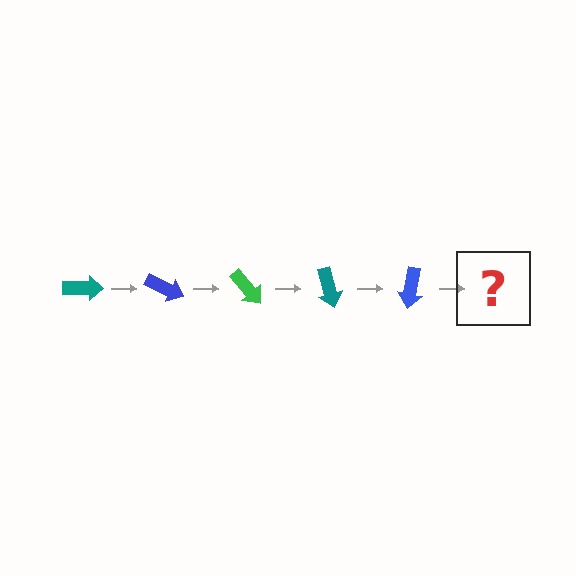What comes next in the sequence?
The next element should be a green arrow, rotated 125 degrees from the start.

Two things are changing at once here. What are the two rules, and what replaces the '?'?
The two rules are that it rotates 25 degrees each step and the color cycles through teal, blue, and green. The '?' should be a green arrow, rotated 125 degrees from the start.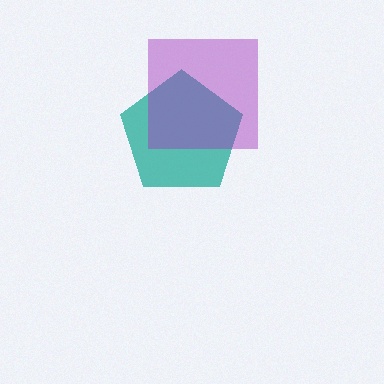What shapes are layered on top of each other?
The layered shapes are: a teal pentagon, a purple square.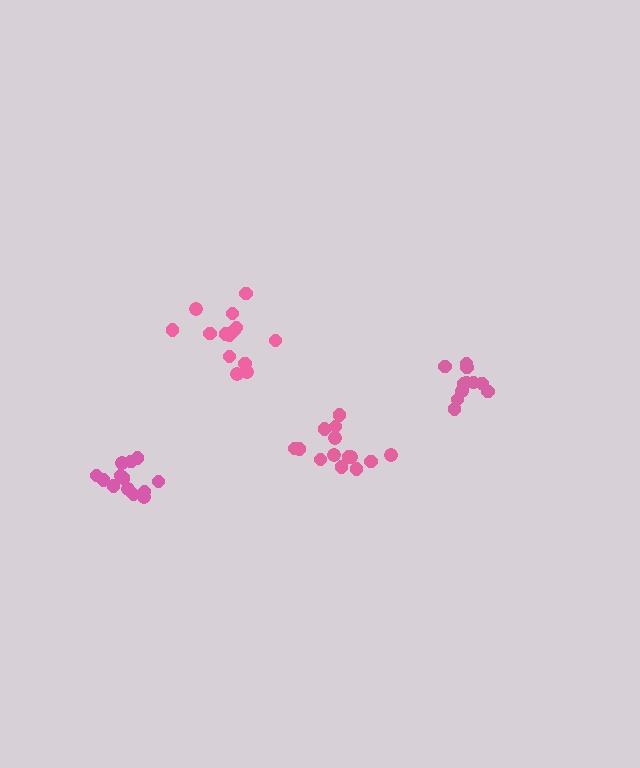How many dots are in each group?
Group 1: 11 dots, Group 2: 14 dots, Group 3: 14 dots, Group 4: 13 dots (52 total).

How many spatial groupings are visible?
There are 4 spatial groupings.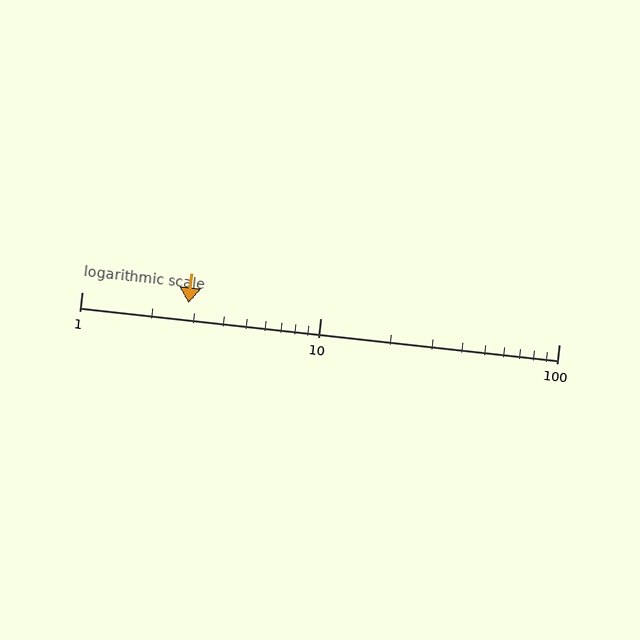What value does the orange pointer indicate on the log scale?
The pointer indicates approximately 2.8.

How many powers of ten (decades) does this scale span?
The scale spans 2 decades, from 1 to 100.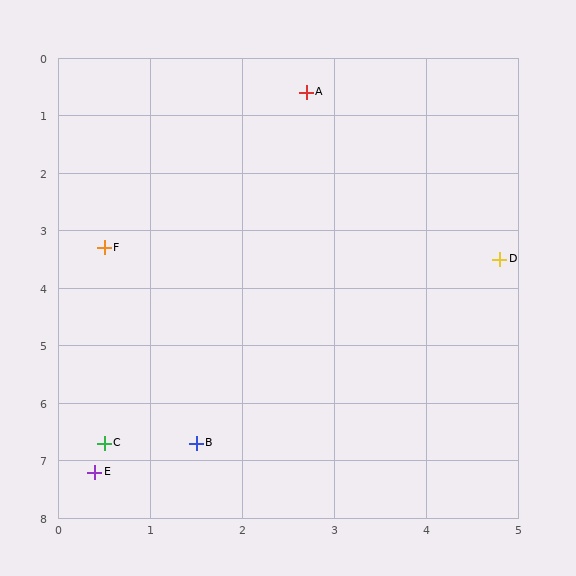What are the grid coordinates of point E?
Point E is at approximately (0.4, 7.2).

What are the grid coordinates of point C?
Point C is at approximately (0.5, 6.7).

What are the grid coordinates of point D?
Point D is at approximately (4.8, 3.5).